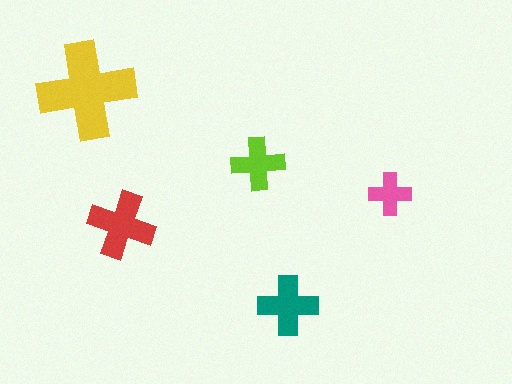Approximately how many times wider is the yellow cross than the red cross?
About 1.5 times wider.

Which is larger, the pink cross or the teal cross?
The teal one.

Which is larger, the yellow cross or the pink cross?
The yellow one.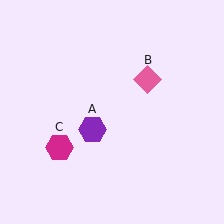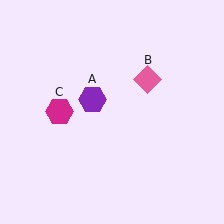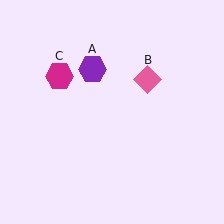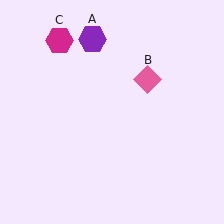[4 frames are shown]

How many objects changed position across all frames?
2 objects changed position: purple hexagon (object A), magenta hexagon (object C).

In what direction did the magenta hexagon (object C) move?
The magenta hexagon (object C) moved up.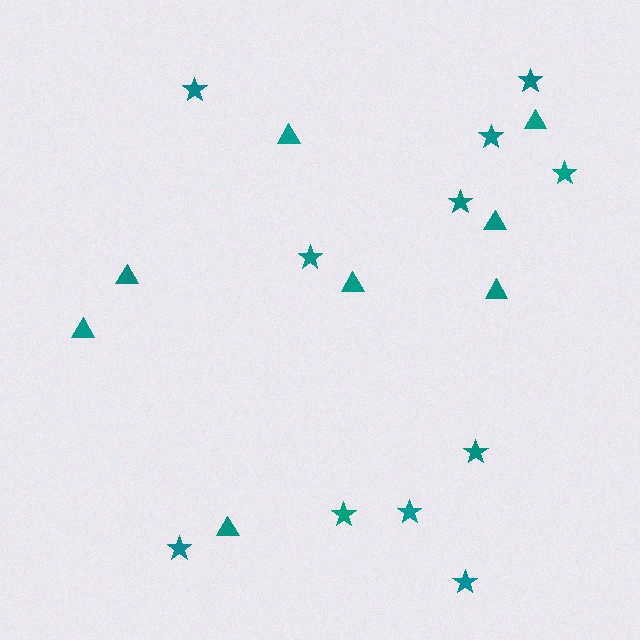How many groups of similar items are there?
There are 2 groups: one group of stars (11) and one group of triangles (8).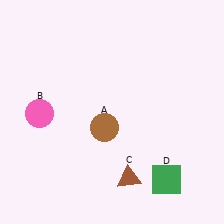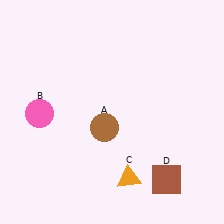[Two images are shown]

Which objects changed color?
C changed from brown to orange. D changed from green to brown.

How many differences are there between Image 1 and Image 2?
There are 2 differences between the two images.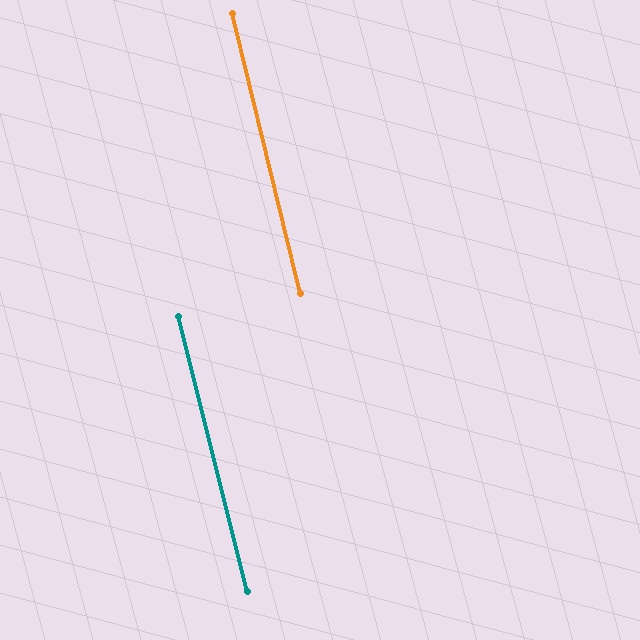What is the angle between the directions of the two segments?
Approximately 0 degrees.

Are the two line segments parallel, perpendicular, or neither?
Parallel — their directions differ by only 0.3°.